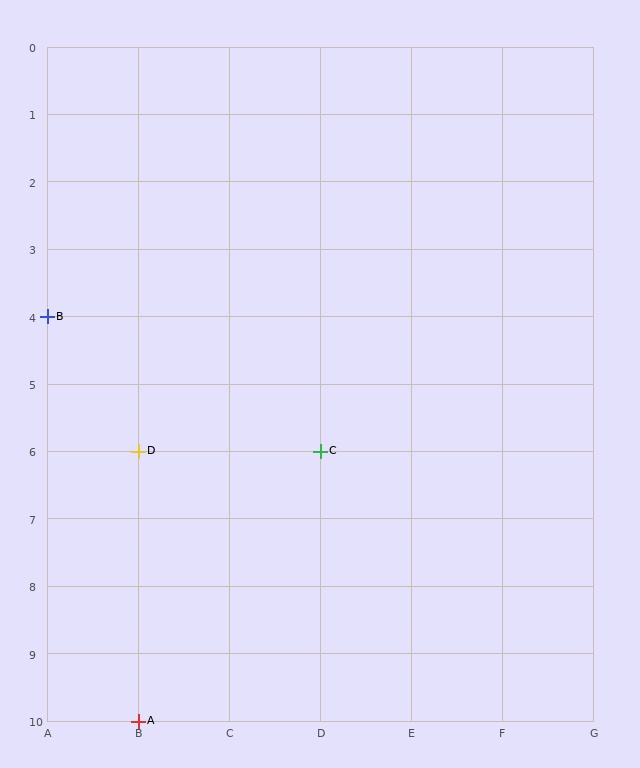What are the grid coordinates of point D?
Point D is at grid coordinates (B, 6).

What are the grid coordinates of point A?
Point A is at grid coordinates (B, 10).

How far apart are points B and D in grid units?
Points B and D are 1 column and 2 rows apart (about 2.2 grid units diagonally).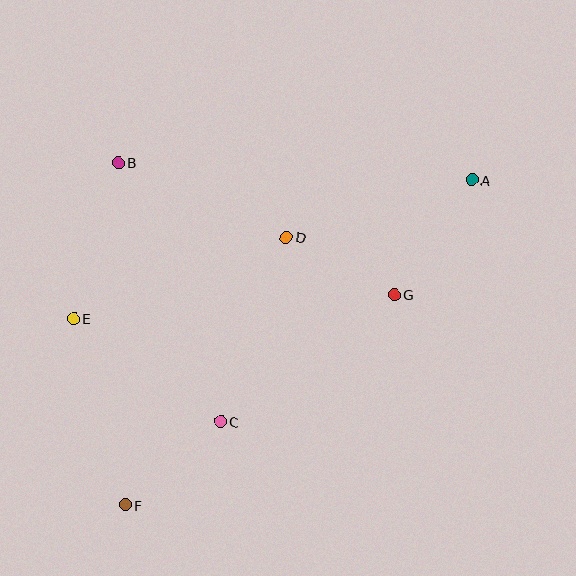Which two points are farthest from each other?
Points A and F are farthest from each other.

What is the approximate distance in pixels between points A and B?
The distance between A and B is approximately 354 pixels.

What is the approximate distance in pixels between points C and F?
The distance between C and F is approximately 127 pixels.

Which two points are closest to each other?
Points D and G are closest to each other.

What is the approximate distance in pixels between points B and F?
The distance between B and F is approximately 343 pixels.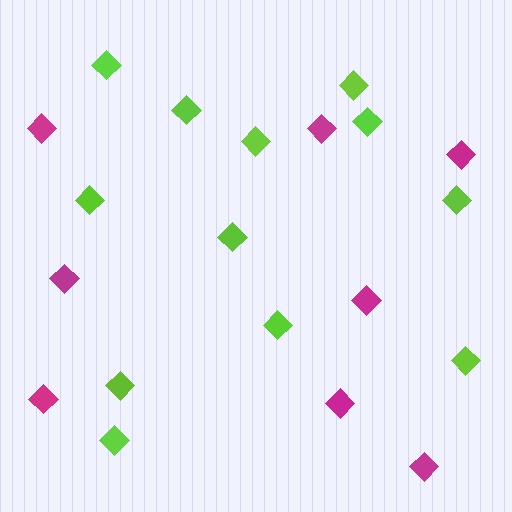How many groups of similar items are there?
There are 2 groups: one group of magenta diamonds (8) and one group of lime diamonds (12).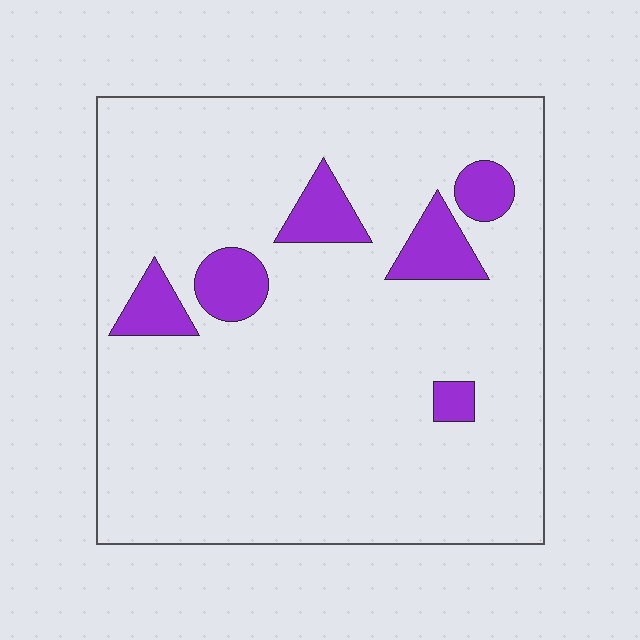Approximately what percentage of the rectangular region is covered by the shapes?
Approximately 10%.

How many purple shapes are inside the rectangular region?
6.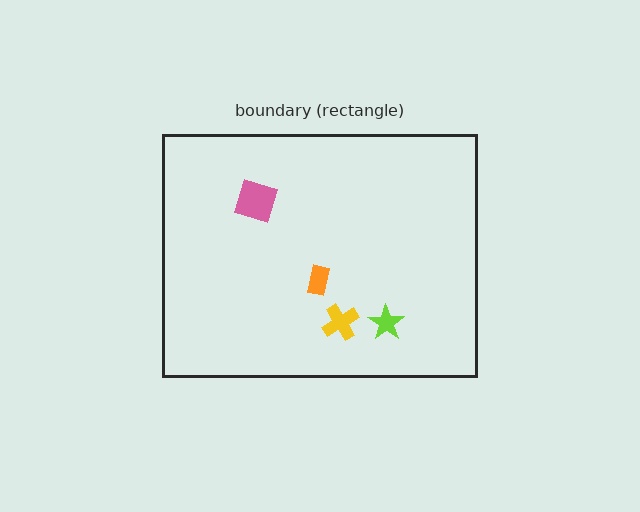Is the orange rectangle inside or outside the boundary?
Inside.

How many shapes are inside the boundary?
4 inside, 0 outside.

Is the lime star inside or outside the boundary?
Inside.